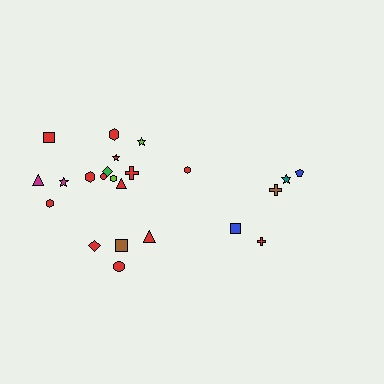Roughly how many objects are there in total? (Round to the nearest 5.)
Roughly 25 objects in total.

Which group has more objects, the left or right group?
The left group.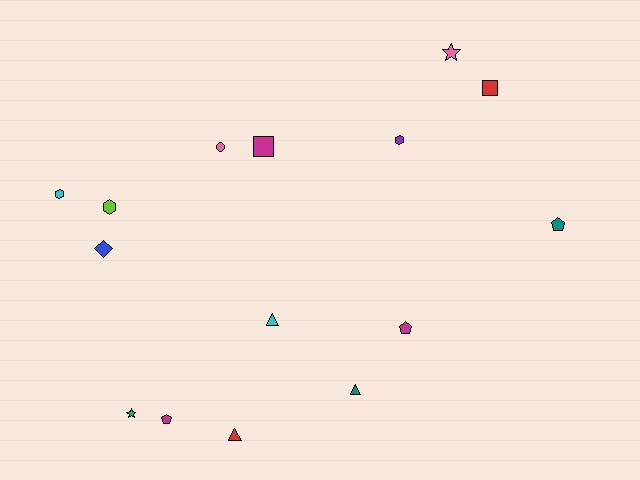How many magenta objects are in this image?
There are 3 magenta objects.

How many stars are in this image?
There are 2 stars.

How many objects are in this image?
There are 15 objects.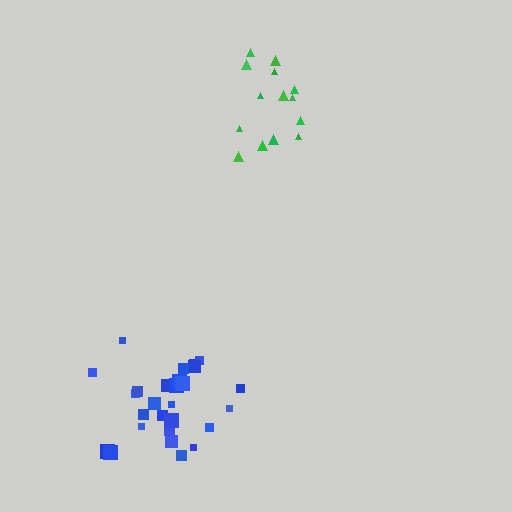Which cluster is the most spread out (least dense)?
Green.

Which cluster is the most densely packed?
Blue.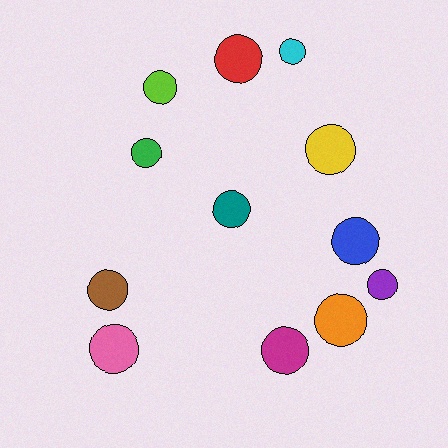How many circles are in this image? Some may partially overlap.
There are 12 circles.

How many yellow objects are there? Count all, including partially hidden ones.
There is 1 yellow object.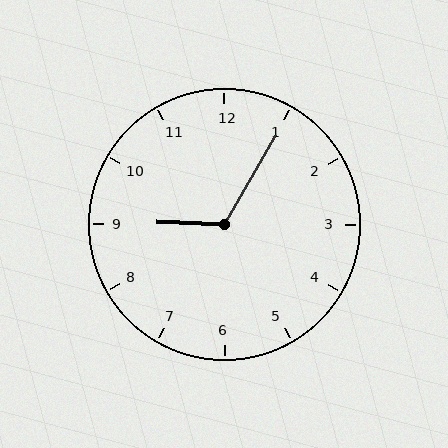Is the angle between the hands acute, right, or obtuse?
It is obtuse.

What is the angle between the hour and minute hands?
Approximately 118 degrees.